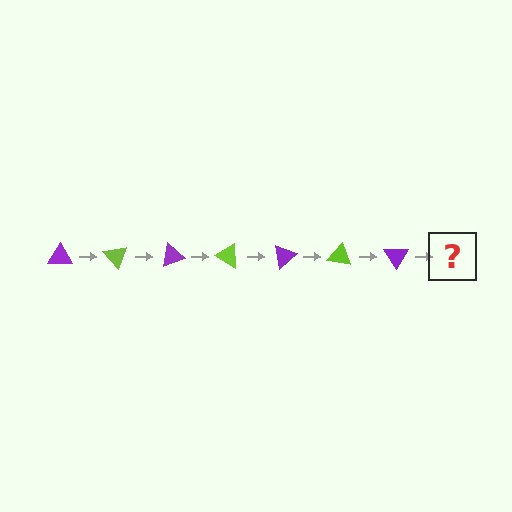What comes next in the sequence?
The next element should be a lime triangle, rotated 350 degrees from the start.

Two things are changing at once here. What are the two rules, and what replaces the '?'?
The two rules are that it rotates 50 degrees each step and the color cycles through purple and lime. The '?' should be a lime triangle, rotated 350 degrees from the start.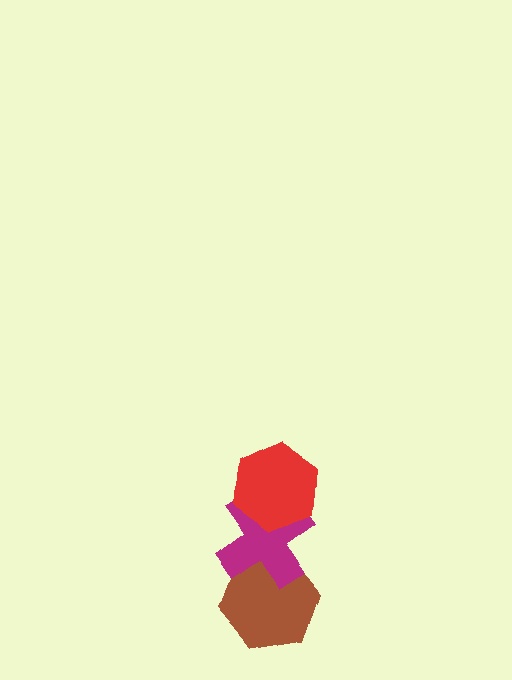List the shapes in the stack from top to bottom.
From top to bottom: the red hexagon, the magenta cross, the brown hexagon.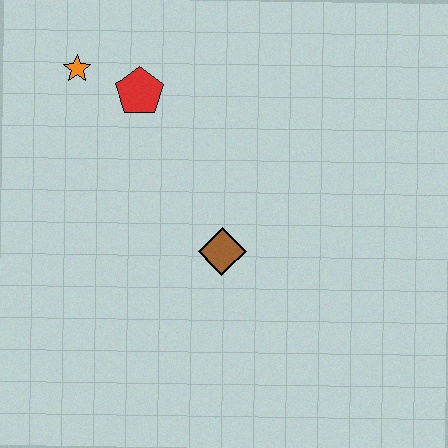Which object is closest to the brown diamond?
The red pentagon is closest to the brown diamond.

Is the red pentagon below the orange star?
Yes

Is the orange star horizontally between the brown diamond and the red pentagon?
No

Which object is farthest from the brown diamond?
The orange star is farthest from the brown diamond.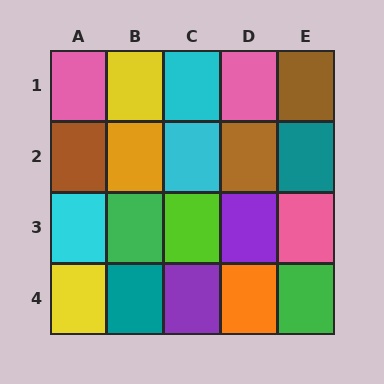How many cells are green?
2 cells are green.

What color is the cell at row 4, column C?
Purple.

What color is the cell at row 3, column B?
Green.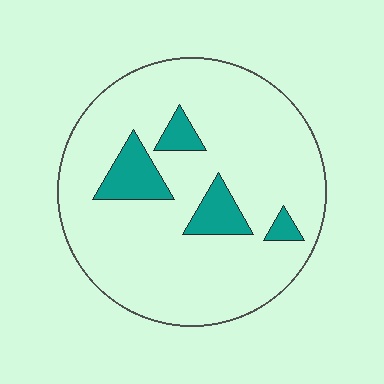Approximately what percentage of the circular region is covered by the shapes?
Approximately 15%.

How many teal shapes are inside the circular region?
4.